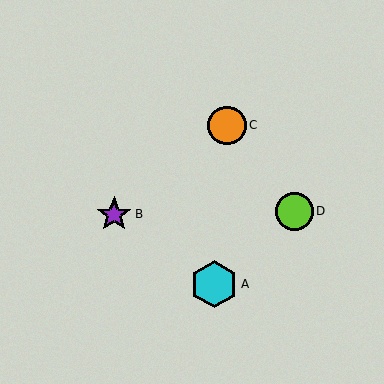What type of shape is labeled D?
Shape D is a lime circle.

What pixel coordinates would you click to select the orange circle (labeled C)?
Click at (227, 125) to select the orange circle C.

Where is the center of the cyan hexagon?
The center of the cyan hexagon is at (214, 284).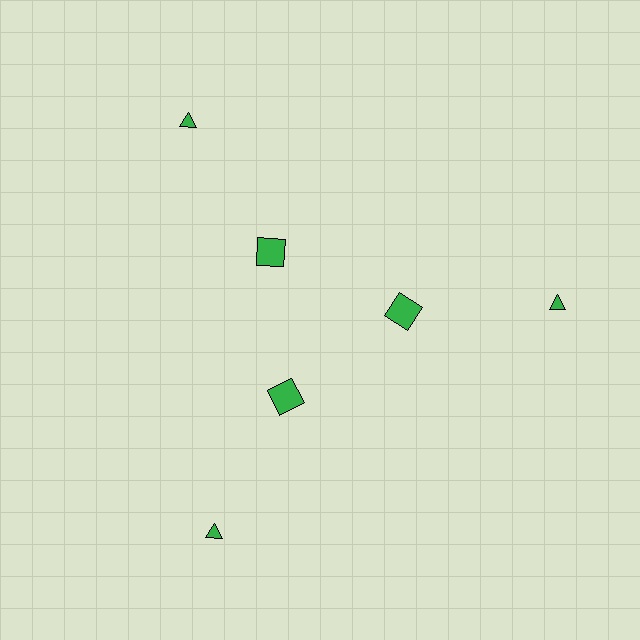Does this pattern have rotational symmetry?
Yes, this pattern has 3-fold rotational symmetry. It looks the same after rotating 120 degrees around the center.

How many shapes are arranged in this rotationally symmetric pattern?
There are 6 shapes, arranged in 3 groups of 2.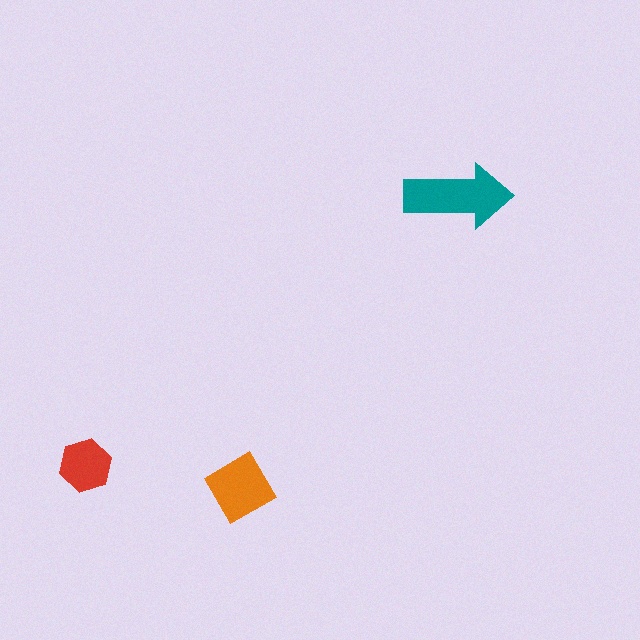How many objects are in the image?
There are 3 objects in the image.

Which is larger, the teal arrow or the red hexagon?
The teal arrow.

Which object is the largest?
The teal arrow.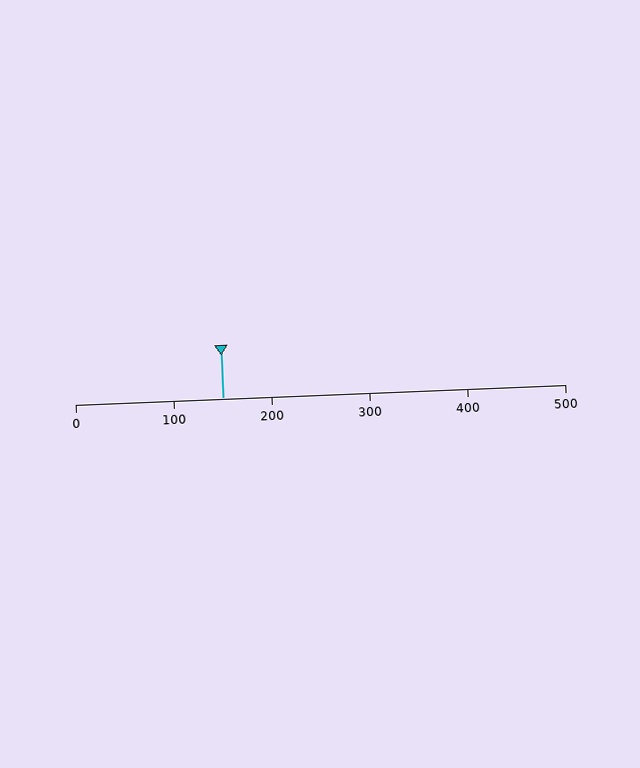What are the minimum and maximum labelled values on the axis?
The axis runs from 0 to 500.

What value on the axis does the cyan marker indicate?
The marker indicates approximately 150.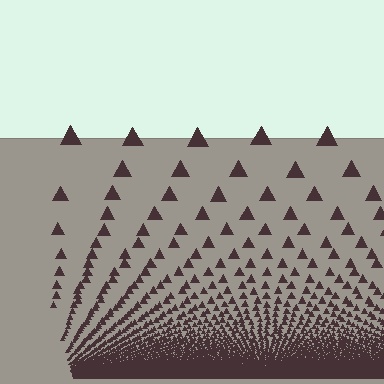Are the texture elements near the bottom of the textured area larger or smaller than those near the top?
Smaller. The gradient is inverted — elements near the bottom are smaller and denser.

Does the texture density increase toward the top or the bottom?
Density increases toward the bottom.